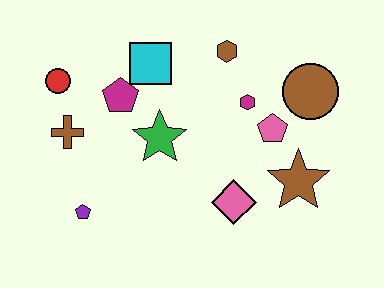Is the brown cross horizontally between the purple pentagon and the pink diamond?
No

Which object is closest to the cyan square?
The magenta pentagon is closest to the cyan square.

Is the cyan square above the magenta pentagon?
Yes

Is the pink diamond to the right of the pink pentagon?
No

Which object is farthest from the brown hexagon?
The purple pentagon is farthest from the brown hexagon.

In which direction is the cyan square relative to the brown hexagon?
The cyan square is to the left of the brown hexagon.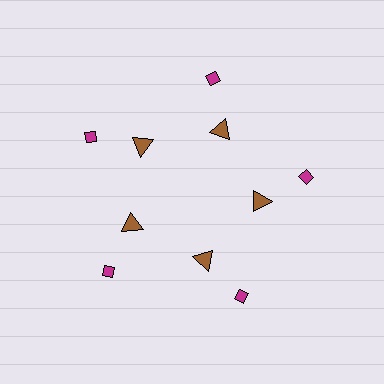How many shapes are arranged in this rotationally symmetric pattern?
There are 10 shapes, arranged in 5 groups of 2.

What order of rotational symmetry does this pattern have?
This pattern has 5-fold rotational symmetry.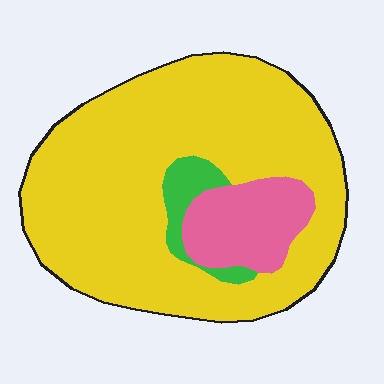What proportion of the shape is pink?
Pink takes up about one eighth (1/8) of the shape.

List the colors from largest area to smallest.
From largest to smallest: yellow, pink, green.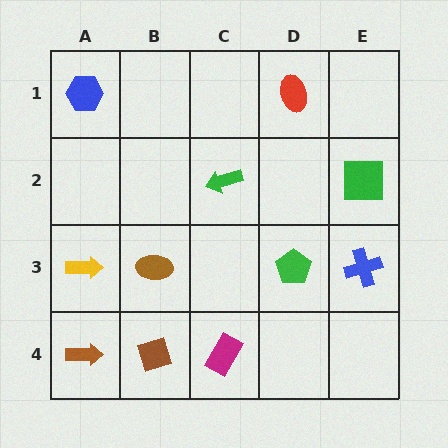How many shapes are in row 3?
4 shapes.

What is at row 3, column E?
A blue cross.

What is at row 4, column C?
A magenta rectangle.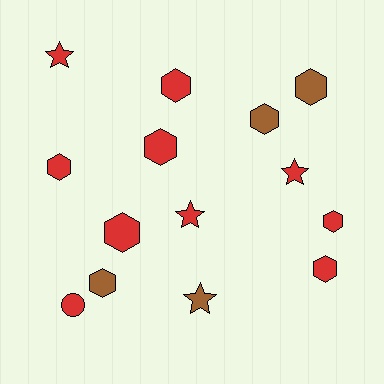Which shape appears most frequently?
Hexagon, with 9 objects.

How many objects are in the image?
There are 14 objects.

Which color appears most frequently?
Red, with 10 objects.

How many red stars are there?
There are 3 red stars.